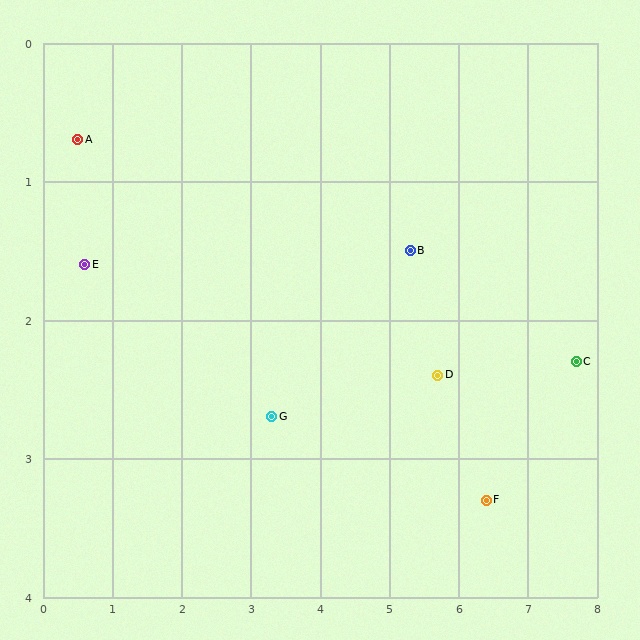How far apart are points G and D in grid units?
Points G and D are about 2.4 grid units apart.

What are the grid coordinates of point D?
Point D is at approximately (5.7, 2.4).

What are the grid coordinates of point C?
Point C is at approximately (7.7, 2.3).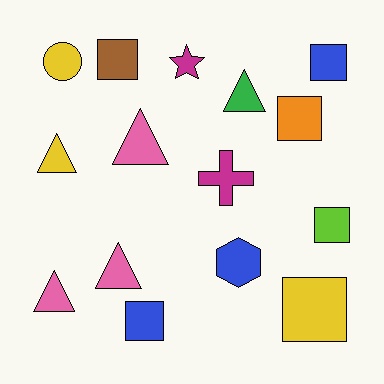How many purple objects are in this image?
There are no purple objects.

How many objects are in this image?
There are 15 objects.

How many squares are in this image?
There are 6 squares.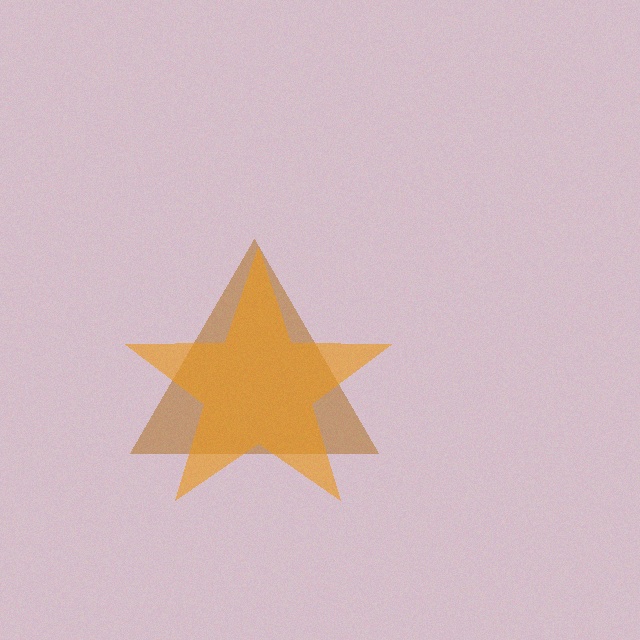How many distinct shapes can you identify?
There are 2 distinct shapes: a brown triangle, an orange star.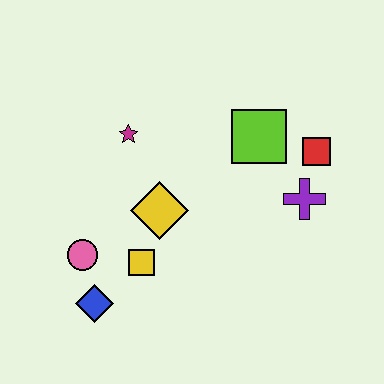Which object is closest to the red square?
The purple cross is closest to the red square.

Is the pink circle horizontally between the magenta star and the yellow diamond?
No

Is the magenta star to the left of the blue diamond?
No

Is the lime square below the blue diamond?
No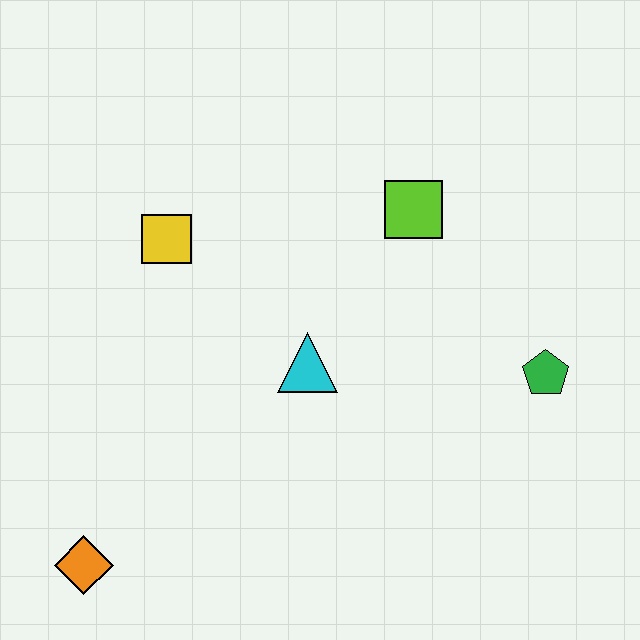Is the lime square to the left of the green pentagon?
Yes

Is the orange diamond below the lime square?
Yes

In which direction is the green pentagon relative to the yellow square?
The green pentagon is to the right of the yellow square.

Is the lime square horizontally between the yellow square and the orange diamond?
No